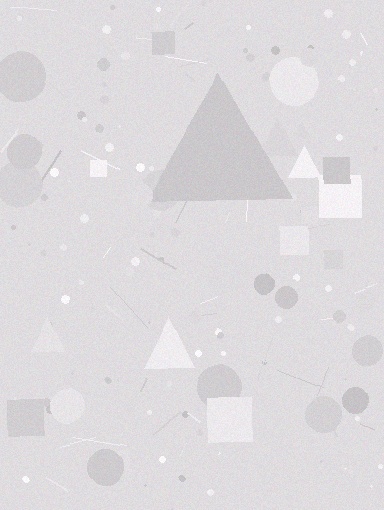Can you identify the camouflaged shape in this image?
The camouflaged shape is a triangle.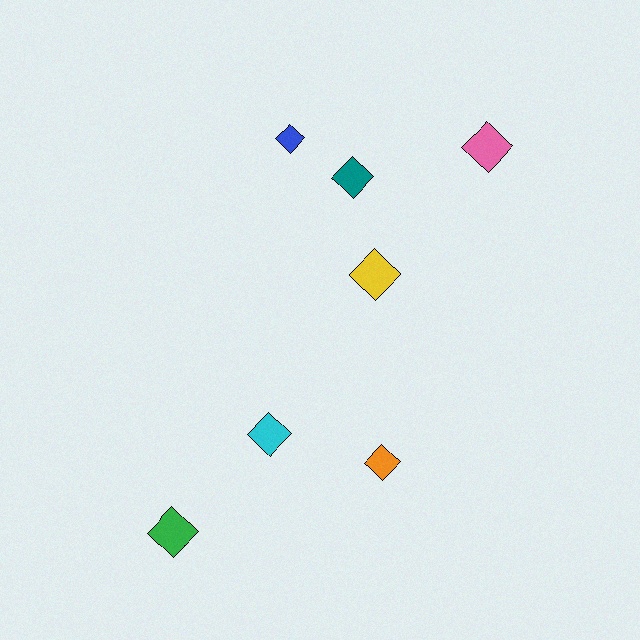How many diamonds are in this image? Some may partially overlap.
There are 7 diamonds.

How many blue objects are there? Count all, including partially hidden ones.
There is 1 blue object.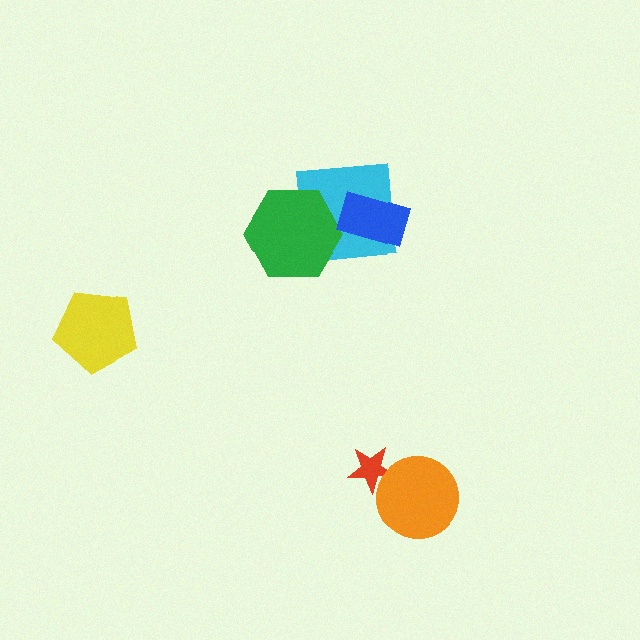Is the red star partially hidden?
Yes, it is partially covered by another shape.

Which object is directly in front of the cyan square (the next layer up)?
The green hexagon is directly in front of the cyan square.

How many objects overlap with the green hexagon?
1 object overlaps with the green hexagon.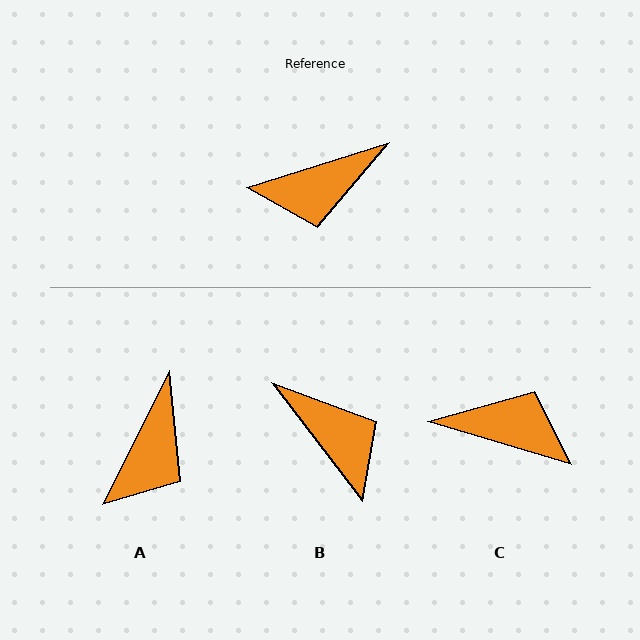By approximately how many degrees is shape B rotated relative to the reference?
Approximately 110 degrees counter-clockwise.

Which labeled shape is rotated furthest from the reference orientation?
C, about 146 degrees away.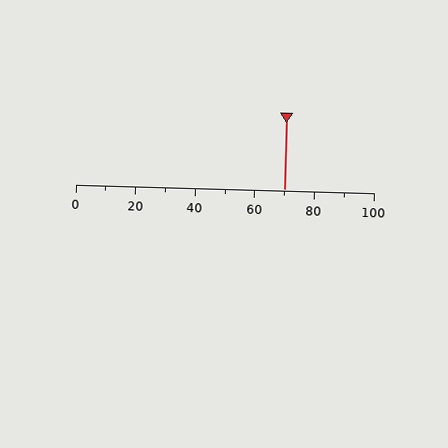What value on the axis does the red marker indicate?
The marker indicates approximately 70.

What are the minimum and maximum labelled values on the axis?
The axis runs from 0 to 100.